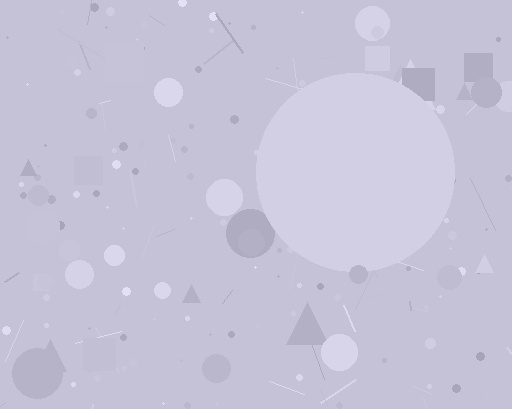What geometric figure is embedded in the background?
A circle is embedded in the background.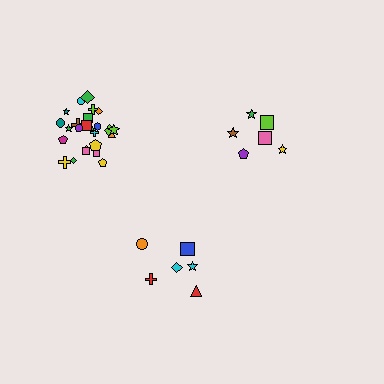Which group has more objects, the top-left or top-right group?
The top-left group.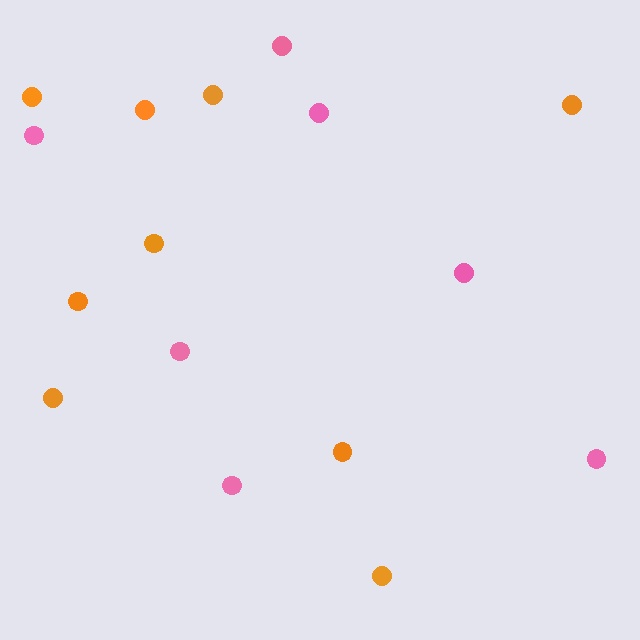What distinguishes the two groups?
There are 2 groups: one group of pink circles (7) and one group of orange circles (9).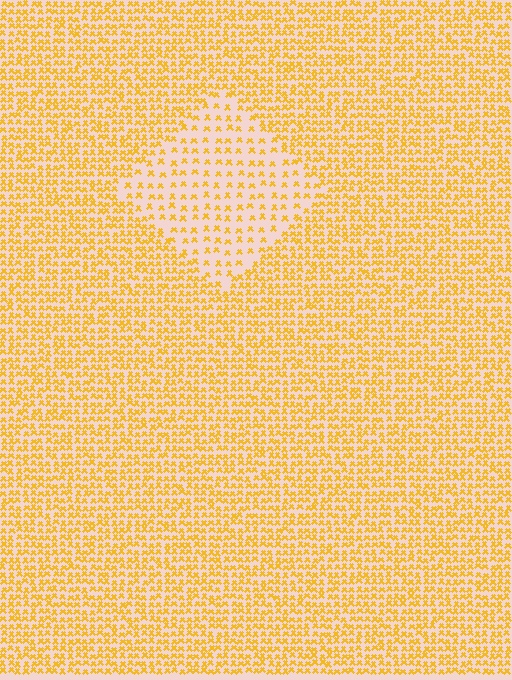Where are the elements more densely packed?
The elements are more densely packed outside the diamond boundary.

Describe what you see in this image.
The image contains small yellow elements arranged at two different densities. A diamond-shaped region is visible where the elements are less densely packed than the surrounding area.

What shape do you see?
I see a diamond.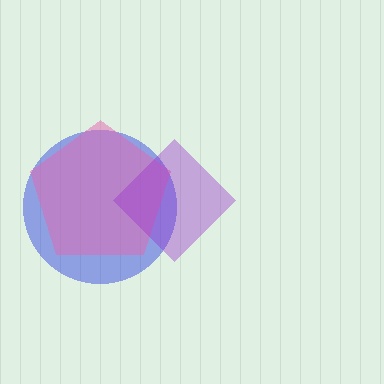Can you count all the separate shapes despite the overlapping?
Yes, there are 3 separate shapes.